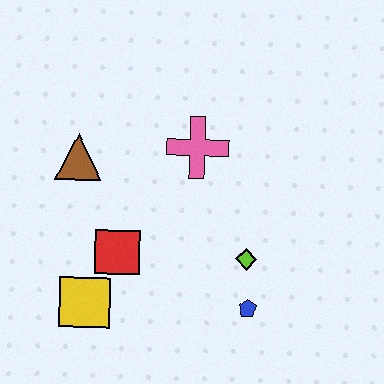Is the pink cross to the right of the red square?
Yes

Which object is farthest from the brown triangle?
The blue pentagon is farthest from the brown triangle.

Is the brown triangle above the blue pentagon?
Yes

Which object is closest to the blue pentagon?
The lime diamond is closest to the blue pentagon.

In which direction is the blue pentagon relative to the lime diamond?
The blue pentagon is below the lime diamond.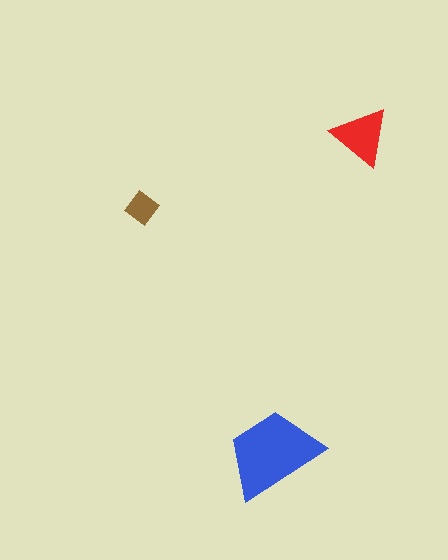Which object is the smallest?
The brown diamond.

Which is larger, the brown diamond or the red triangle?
The red triangle.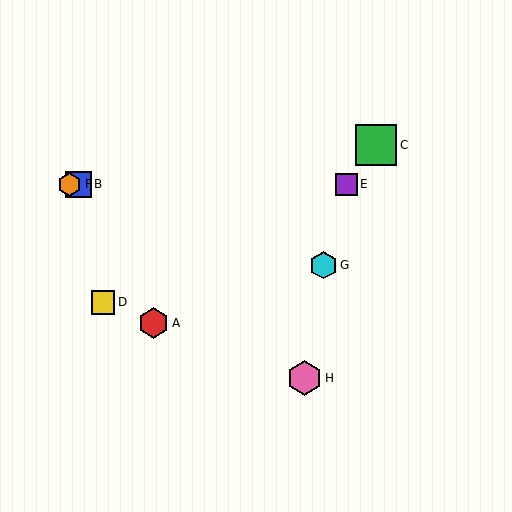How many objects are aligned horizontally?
3 objects (B, E, F) are aligned horizontally.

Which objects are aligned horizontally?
Objects B, E, F are aligned horizontally.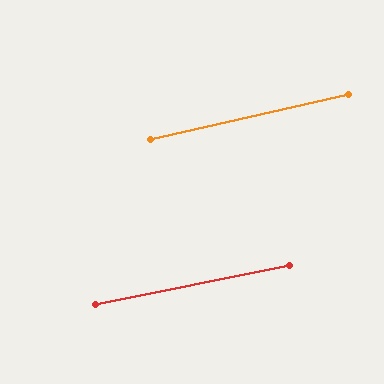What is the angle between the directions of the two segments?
Approximately 2 degrees.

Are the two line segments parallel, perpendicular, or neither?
Parallel — their directions differ by only 1.5°.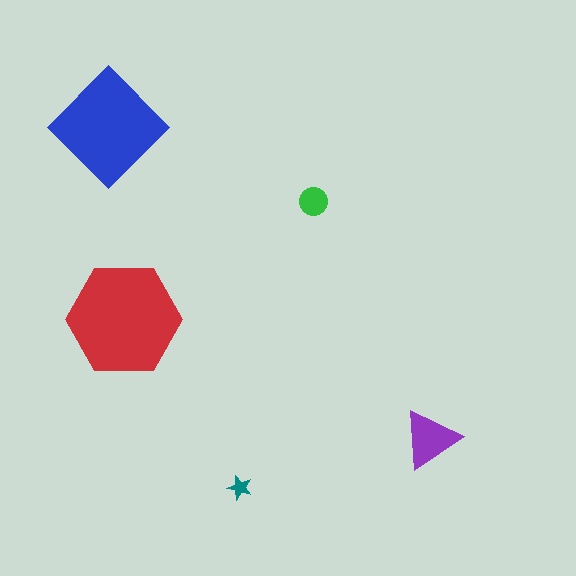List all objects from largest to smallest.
The red hexagon, the blue diamond, the purple triangle, the green circle, the teal star.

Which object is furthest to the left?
The blue diamond is leftmost.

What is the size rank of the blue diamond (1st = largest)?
2nd.